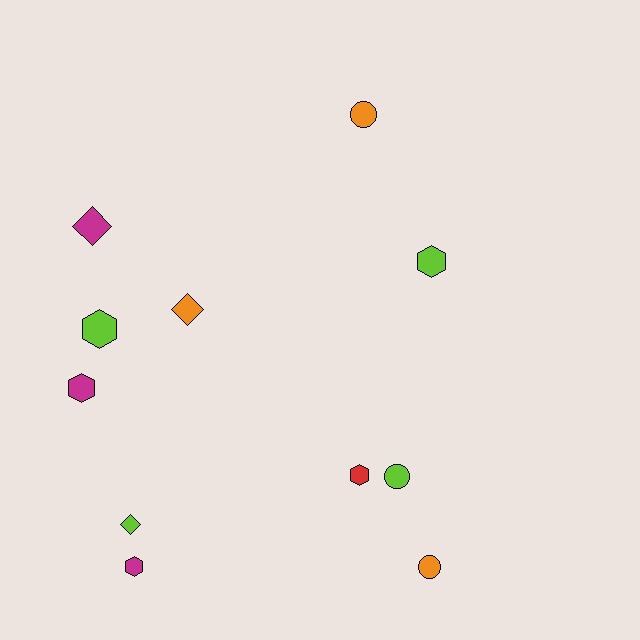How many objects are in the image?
There are 11 objects.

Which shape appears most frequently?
Hexagon, with 5 objects.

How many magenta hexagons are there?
There are 2 magenta hexagons.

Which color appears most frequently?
Lime, with 4 objects.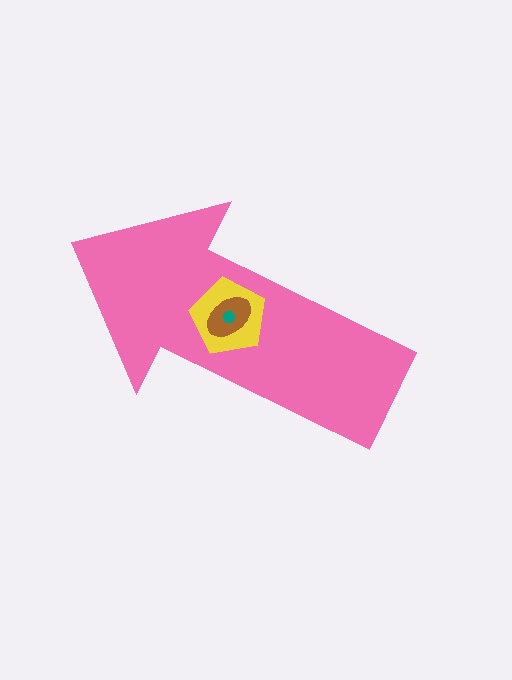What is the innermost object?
The teal hexagon.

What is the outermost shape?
The pink arrow.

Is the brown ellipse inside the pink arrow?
Yes.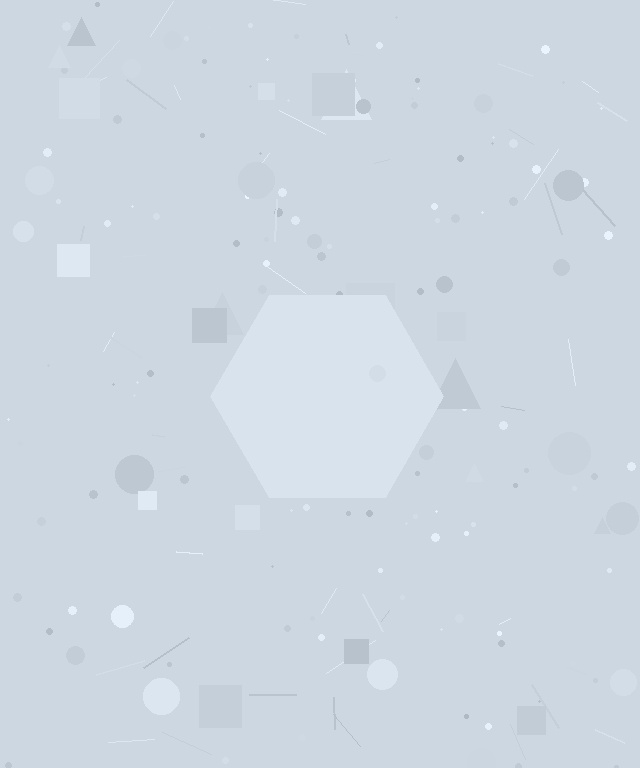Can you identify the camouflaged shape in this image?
The camouflaged shape is a hexagon.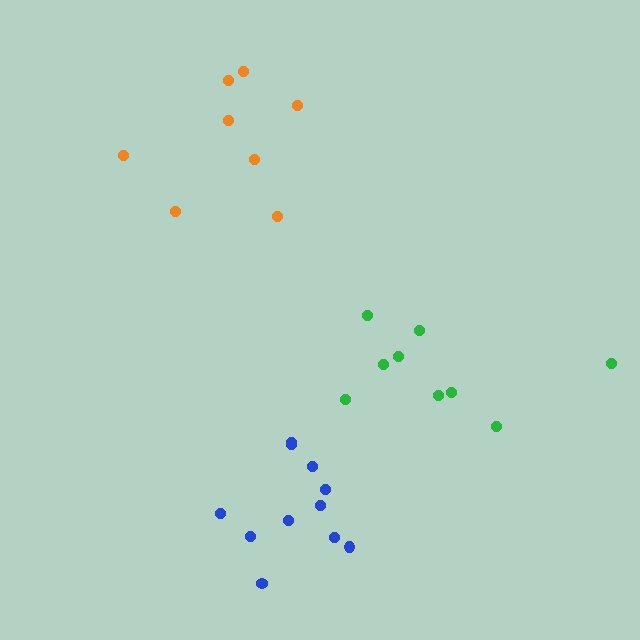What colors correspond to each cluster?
The clusters are colored: green, blue, orange.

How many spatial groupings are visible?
There are 3 spatial groupings.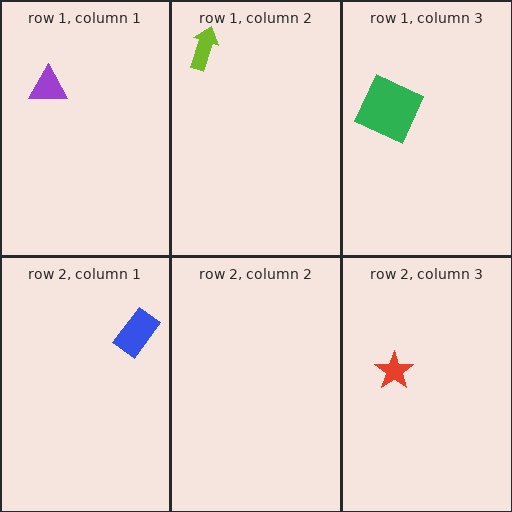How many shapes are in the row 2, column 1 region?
1.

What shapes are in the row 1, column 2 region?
The lime arrow.